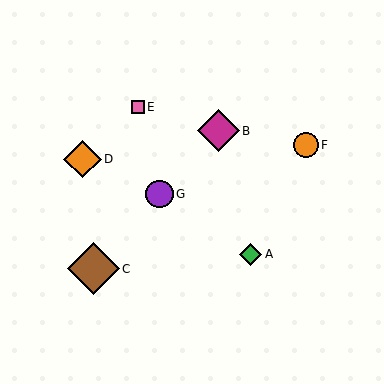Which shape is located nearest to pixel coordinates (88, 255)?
The brown diamond (labeled C) at (93, 269) is nearest to that location.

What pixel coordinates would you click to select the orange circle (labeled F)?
Click at (306, 145) to select the orange circle F.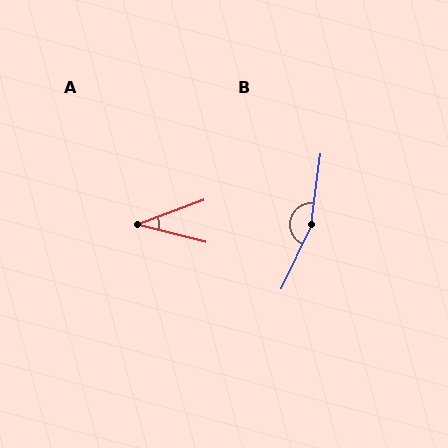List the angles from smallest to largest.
A (35°), B (163°).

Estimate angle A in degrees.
Approximately 35 degrees.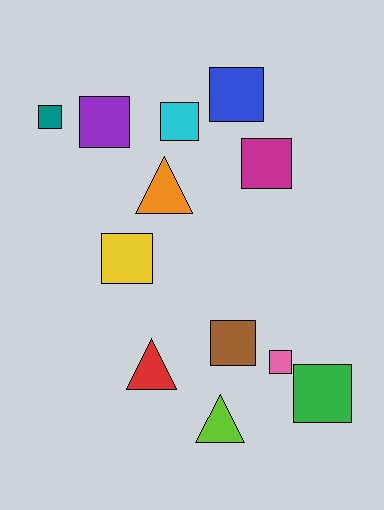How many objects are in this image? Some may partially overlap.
There are 12 objects.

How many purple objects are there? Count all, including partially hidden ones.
There is 1 purple object.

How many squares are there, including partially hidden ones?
There are 9 squares.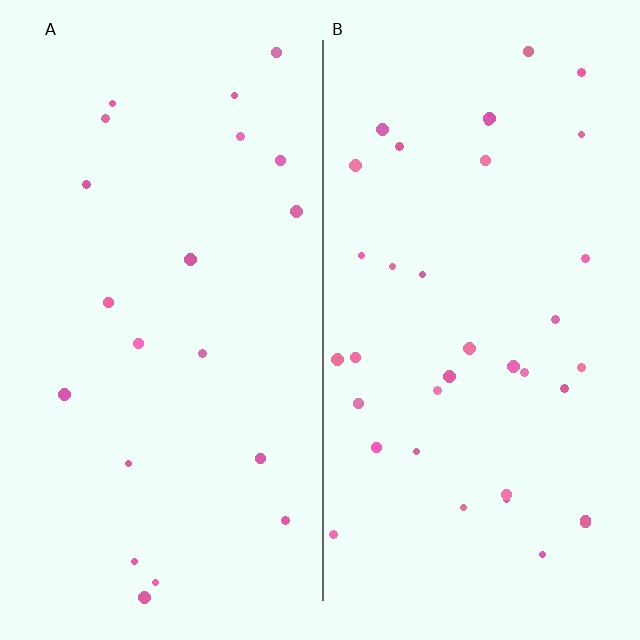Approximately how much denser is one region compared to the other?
Approximately 1.8× — region B over region A.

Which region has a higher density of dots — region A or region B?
B (the right).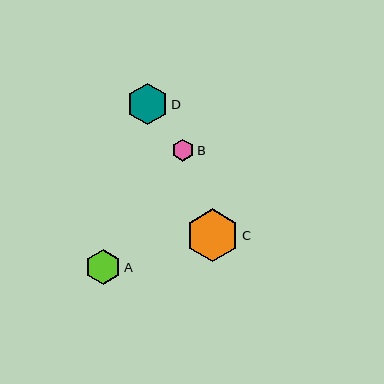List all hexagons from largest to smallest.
From largest to smallest: C, D, A, B.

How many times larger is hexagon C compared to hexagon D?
Hexagon C is approximately 1.3 times the size of hexagon D.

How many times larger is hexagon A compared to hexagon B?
Hexagon A is approximately 1.6 times the size of hexagon B.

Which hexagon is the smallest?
Hexagon B is the smallest with a size of approximately 22 pixels.